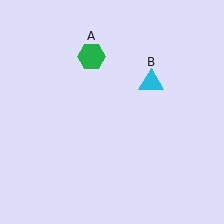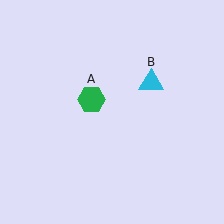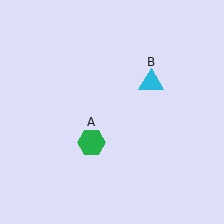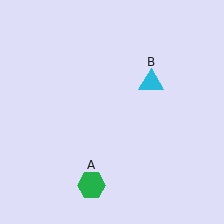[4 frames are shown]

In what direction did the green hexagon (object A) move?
The green hexagon (object A) moved down.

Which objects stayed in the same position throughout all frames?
Cyan triangle (object B) remained stationary.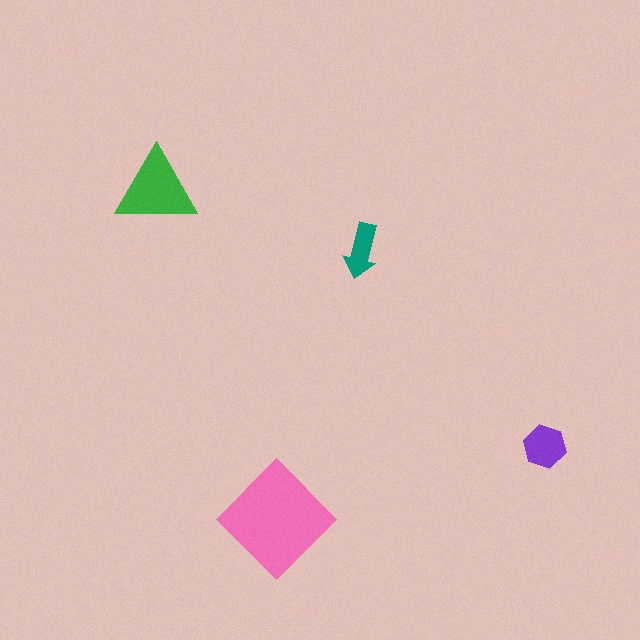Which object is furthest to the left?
The green triangle is leftmost.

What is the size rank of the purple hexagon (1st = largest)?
3rd.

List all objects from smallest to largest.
The teal arrow, the purple hexagon, the green triangle, the pink diamond.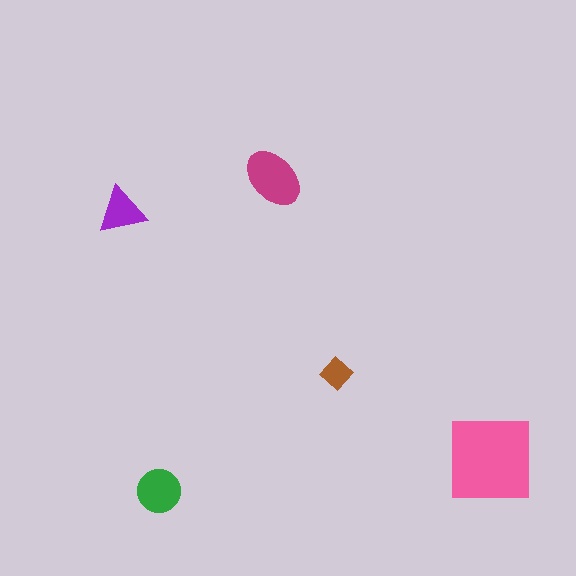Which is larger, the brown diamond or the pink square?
The pink square.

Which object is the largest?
The pink square.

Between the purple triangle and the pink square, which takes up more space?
The pink square.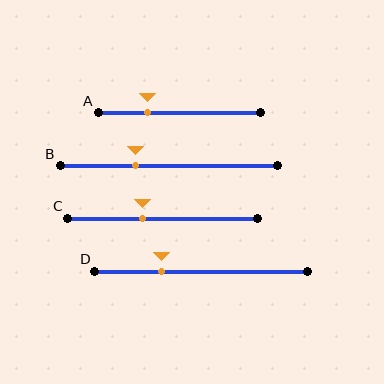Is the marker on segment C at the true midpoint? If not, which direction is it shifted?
No, the marker on segment C is shifted to the left by about 10% of the segment length.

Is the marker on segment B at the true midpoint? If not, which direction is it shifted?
No, the marker on segment B is shifted to the left by about 15% of the segment length.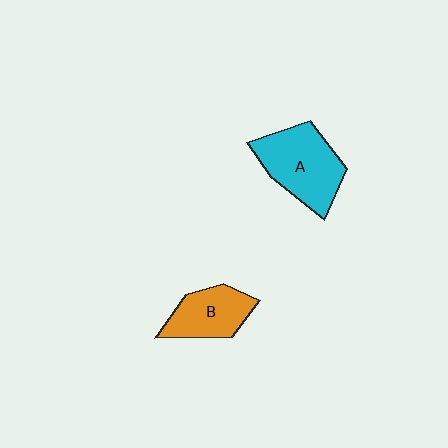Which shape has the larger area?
Shape A (cyan).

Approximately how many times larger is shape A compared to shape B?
Approximately 1.4 times.